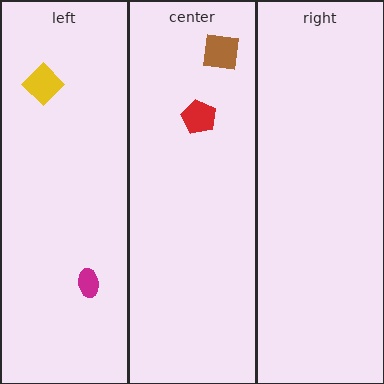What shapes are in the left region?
The magenta ellipse, the yellow diamond.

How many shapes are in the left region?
2.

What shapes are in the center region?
The red pentagon, the brown square.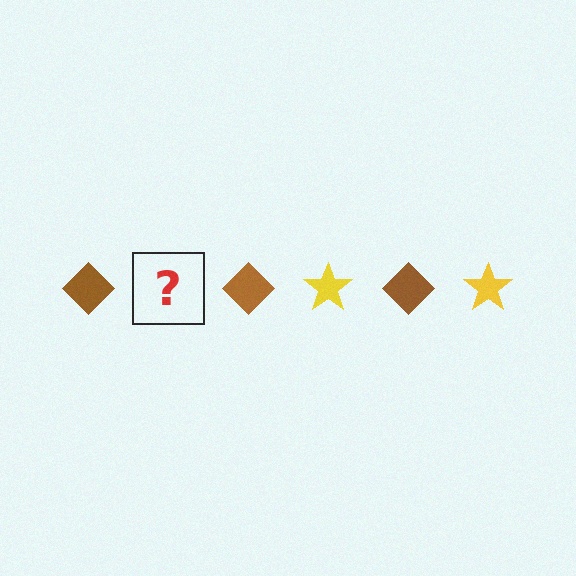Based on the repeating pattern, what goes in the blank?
The blank should be a yellow star.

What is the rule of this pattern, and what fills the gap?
The rule is that the pattern alternates between brown diamond and yellow star. The gap should be filled with a yellow star.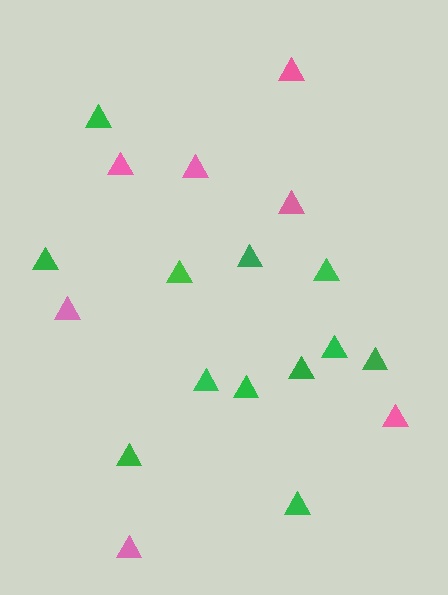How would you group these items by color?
There are 2 groups: one group of pink triangles (7) and one group of green triangles (12).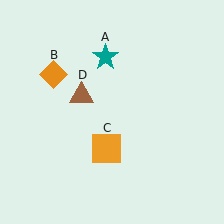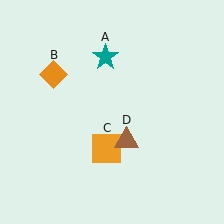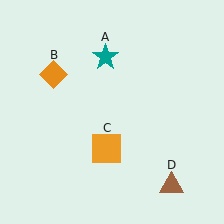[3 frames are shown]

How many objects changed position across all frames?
1 object changed position: brown triangle (object D).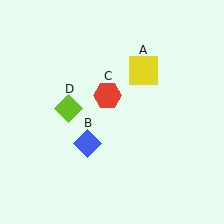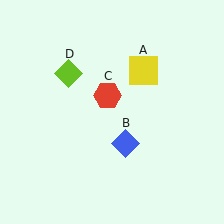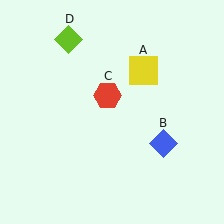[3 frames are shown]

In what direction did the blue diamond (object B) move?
The blue diamond (object B) moved right.